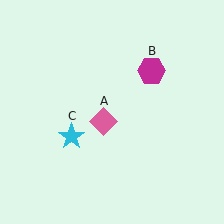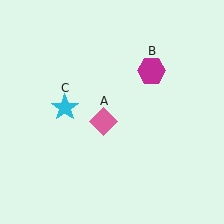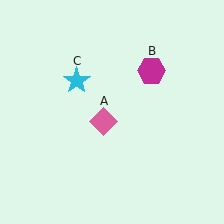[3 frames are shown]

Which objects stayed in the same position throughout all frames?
Pink diamond (object A) and magenta hexagon (object B) remained stationary.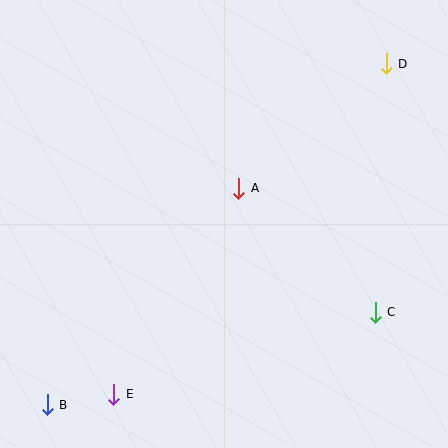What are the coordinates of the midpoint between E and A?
The midpoint between E and A is at (176, 291).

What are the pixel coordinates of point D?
Point D is at (386, 64).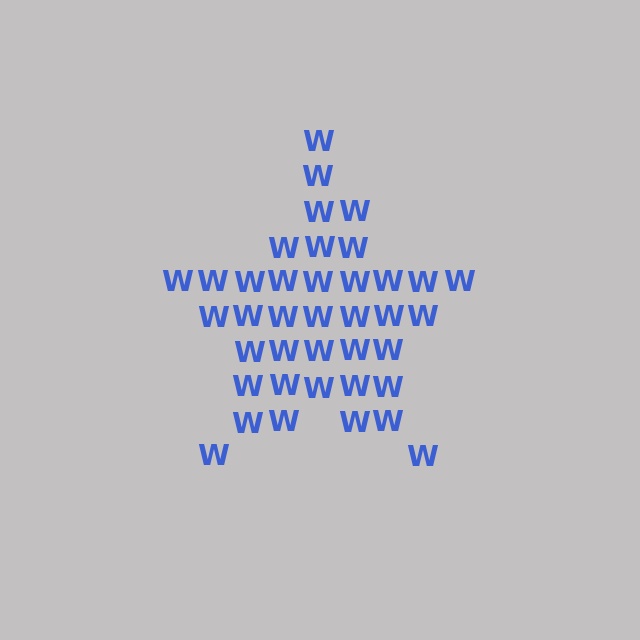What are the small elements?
The small elements are letter W's.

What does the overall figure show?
The overall figure shows a star.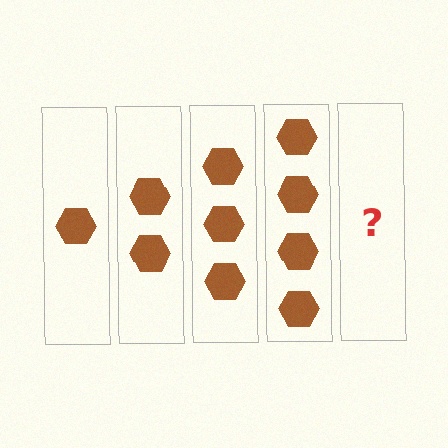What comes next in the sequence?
The next element should be 5 hexagons.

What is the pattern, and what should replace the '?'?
The pattern is that each step adds one more hexagon. The '?' should be 5 hexagons.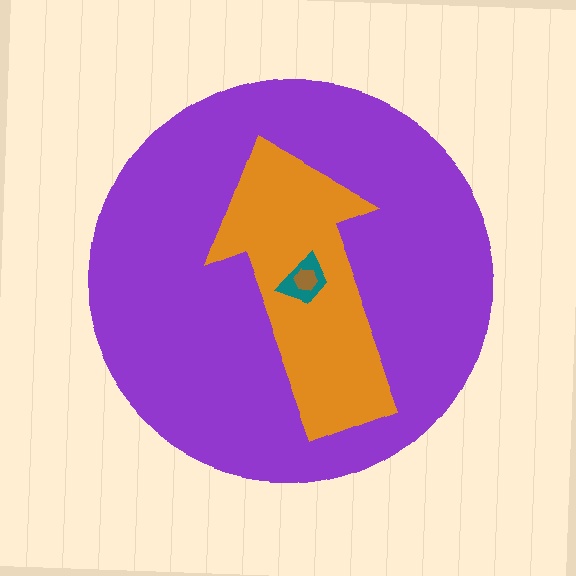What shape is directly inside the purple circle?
The orange arrow.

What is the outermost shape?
The purple circle.